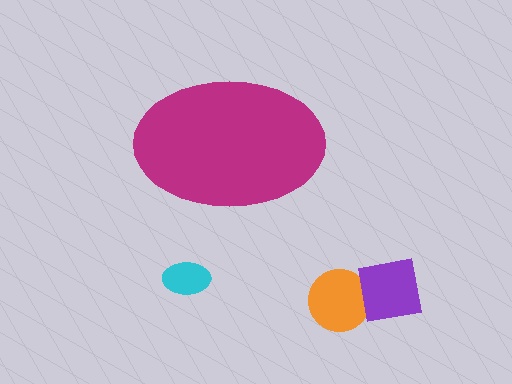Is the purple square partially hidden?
No, the purple square is fully visible.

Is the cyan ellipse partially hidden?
No, the cyan ellipse is fully visible.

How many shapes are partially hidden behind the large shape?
0 shapes are partially hidden.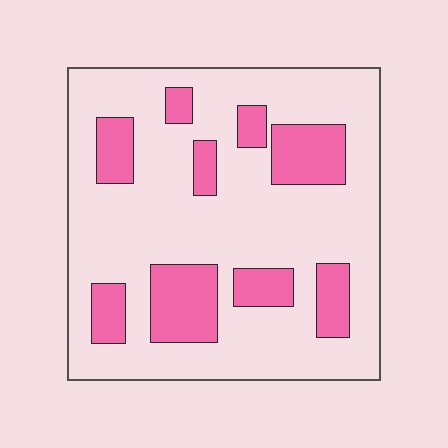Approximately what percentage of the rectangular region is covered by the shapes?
Approximately 25%.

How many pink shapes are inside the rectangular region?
9.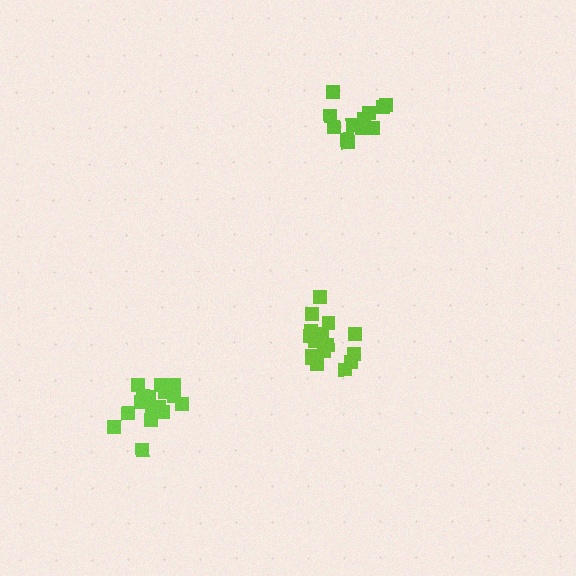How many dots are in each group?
Group 1: 17 dots, Group 2: 17 dots, Group 3: 12 dots (46 total).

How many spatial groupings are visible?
There are 3 spatial groupings.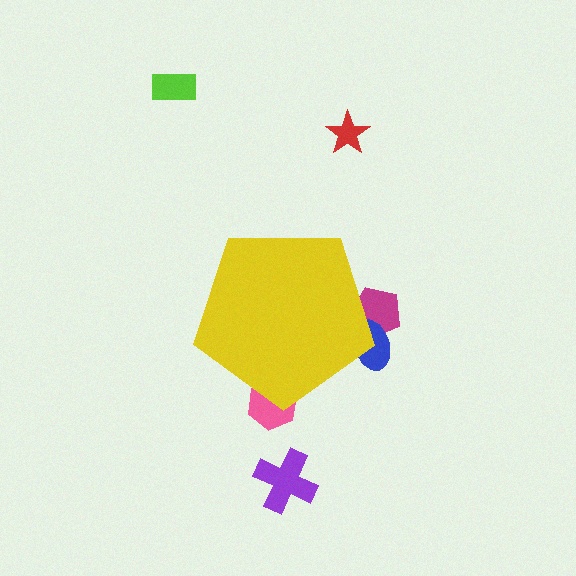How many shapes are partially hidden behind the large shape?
3 shapes are partially hidden.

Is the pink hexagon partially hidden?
Yes, the pink hexagon is partially hidden behind the yellow pentagon.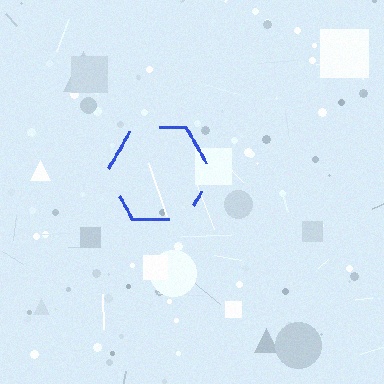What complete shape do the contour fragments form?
The contour fragments form a hexagon.